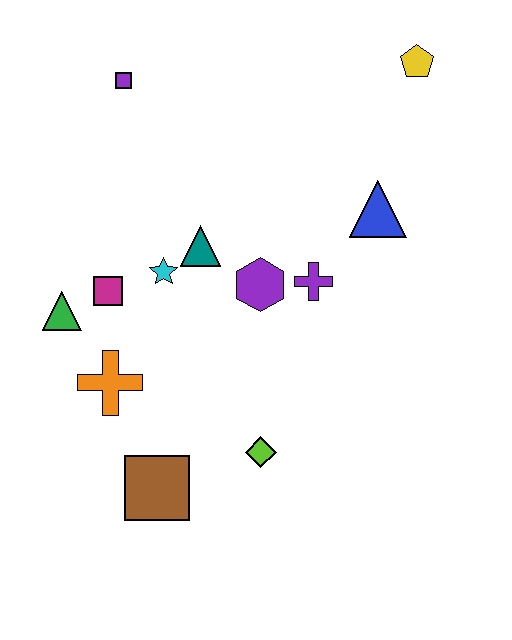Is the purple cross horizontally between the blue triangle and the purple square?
Yes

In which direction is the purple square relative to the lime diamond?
The purple square is above the lime diamond.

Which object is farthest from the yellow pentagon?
The brown square is farthest from the yellow pentagon.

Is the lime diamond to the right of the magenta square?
Yes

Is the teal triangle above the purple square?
No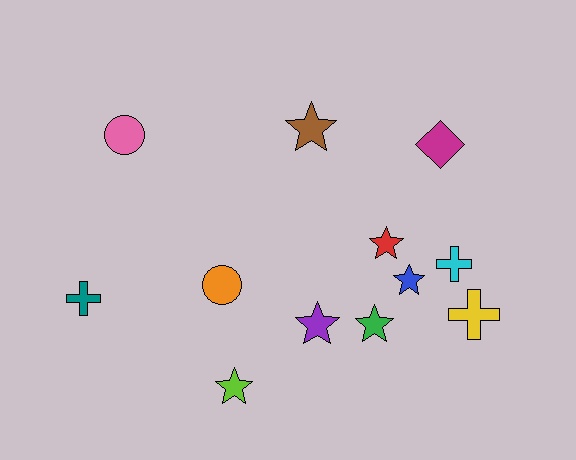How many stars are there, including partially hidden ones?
There are 6 stars.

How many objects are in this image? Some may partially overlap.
There are 12 objects.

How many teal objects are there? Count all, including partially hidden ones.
There is 1 teal object.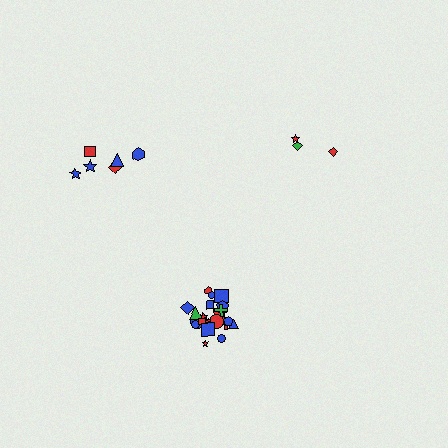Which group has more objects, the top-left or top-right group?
The top-left group.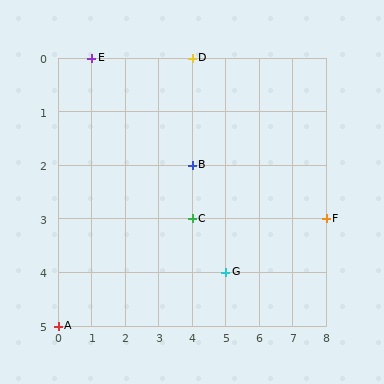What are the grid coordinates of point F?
Point F is at grid coordinates (8, 3).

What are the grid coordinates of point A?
Point A is at grid coordinates (0, 5).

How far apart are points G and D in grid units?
Points G and D are 1 column and 4 rows apart (about 4.1 grid units diagonally).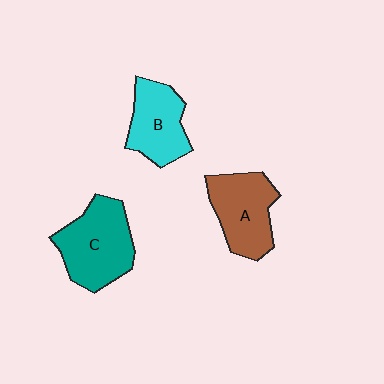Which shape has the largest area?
Shape C (teal).